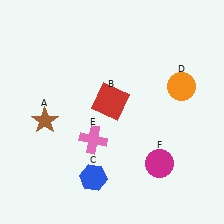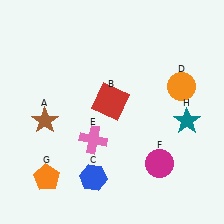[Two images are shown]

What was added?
An orange pentagon (G), a teal star (H) were added in Image 2.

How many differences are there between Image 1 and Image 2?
There are 2 differences between the two images.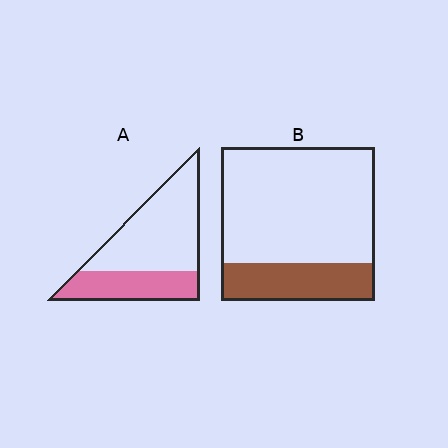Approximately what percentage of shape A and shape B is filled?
A is approximately 35% and B is approximately 25%.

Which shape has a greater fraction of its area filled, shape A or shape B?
Shape A.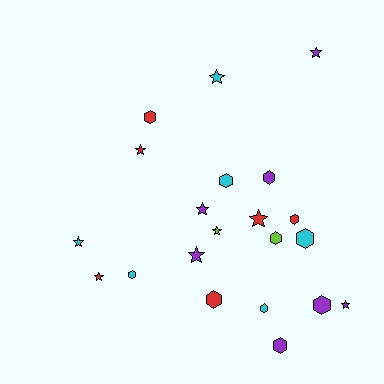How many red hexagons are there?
There are 3 red hexagons.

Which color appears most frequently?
Purple, with 7 objects.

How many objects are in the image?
There are 21 objects.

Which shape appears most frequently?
Hexagon, with 11 objects.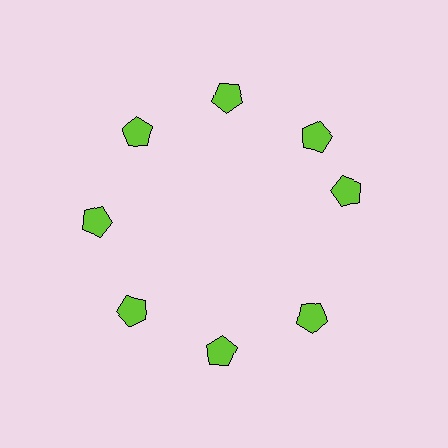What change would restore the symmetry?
The symmetry would be restored by rotating it back into even spacing with its neighbors so that all 8 pentagons sit at equal angles and equal distance from the center.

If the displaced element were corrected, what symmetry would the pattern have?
It would have 8-fold rotational symmetry — the pattern would map onto itself every 45 degrees.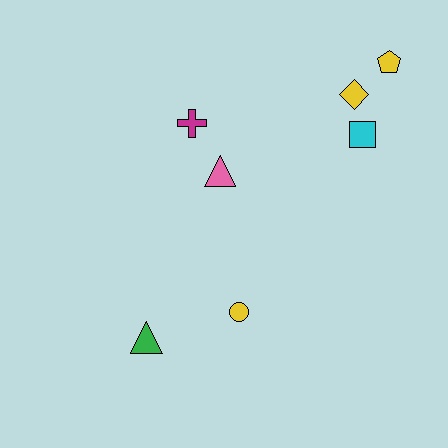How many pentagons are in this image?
There is 1 pentagon.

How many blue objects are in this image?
There are no blue objects.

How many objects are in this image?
There are 7 objects.